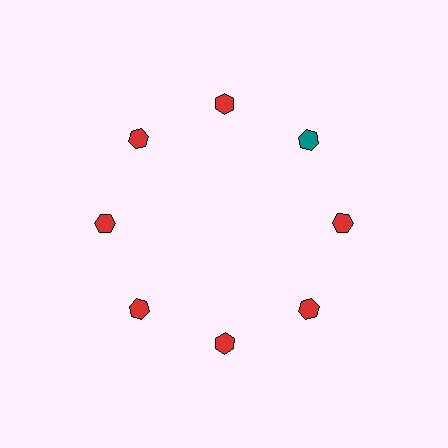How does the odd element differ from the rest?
It has a different color: teal instead of red.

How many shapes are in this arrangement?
There are 8 shapes arranged in a ring pattern.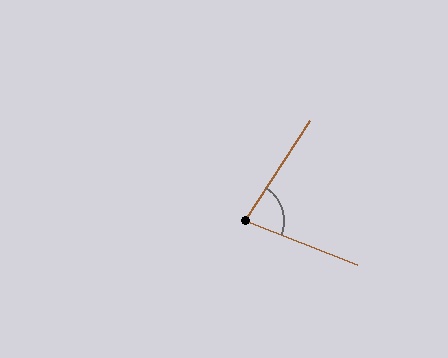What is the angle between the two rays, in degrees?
Approximately 79 degrees.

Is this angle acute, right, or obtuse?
It is acute.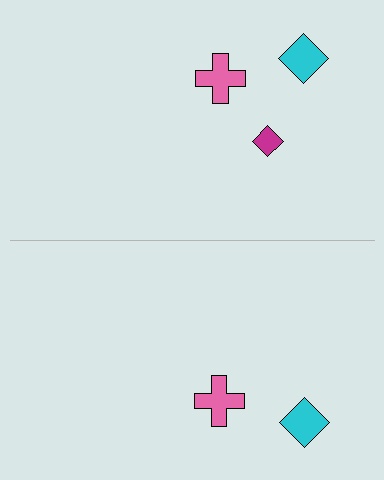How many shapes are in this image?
There are 5 shapes in this image.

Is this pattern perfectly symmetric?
No, the pattern is not perfectly symmetric. A magenta diamond is missing from the bottom side.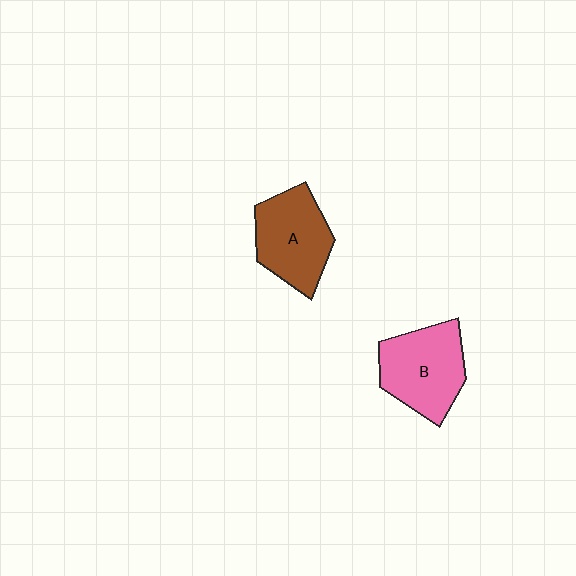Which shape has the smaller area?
Shape A (brown).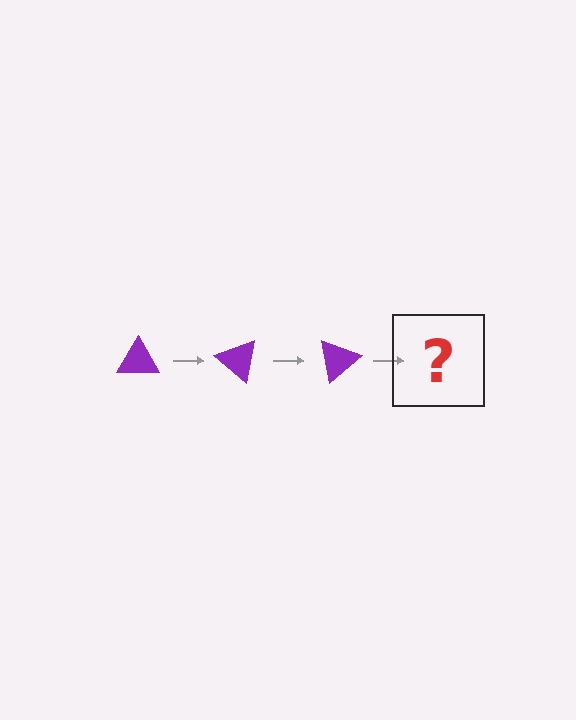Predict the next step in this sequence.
The next step is a purple triangle rotated 120 degrees.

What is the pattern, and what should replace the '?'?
The pattern is that the triangle rotates 40 degrees each step. The '?' should be a purple triangle rotated 120 degrees.